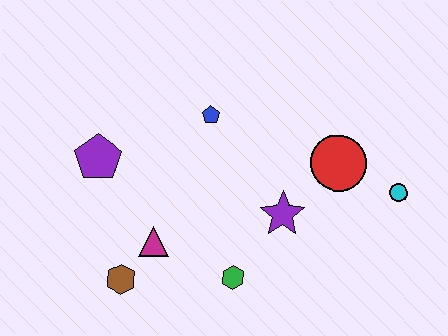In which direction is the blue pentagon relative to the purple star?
The blue pentagon is above the purple star.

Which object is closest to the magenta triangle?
The brown hexagon is closest to the magenta triangle.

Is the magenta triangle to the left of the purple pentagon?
No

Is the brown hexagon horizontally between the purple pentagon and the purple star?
Yes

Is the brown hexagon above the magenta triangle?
No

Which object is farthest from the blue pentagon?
The cyan circle is farthest from the blue pentagon.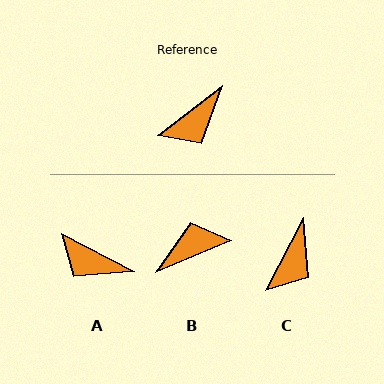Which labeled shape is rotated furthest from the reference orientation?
B, about 165 degrees away.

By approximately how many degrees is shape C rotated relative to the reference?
Approximately 26 degrees counter-clockwise.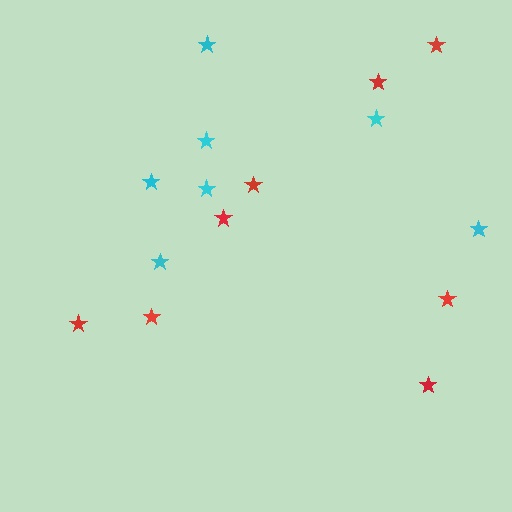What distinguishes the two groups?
There are 2 groups: one group of red stars (8) and one group of cyan stars (7).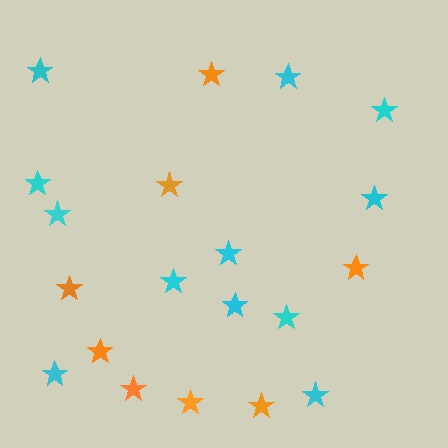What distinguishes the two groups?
There are 2 groups: one group of cyan stars (12) and one group of orange stars (8).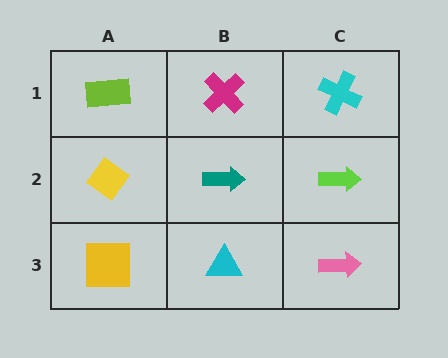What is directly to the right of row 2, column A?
A teal arrow.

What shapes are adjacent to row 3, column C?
A lime arrow (row 2, column C), a cyan triangle (row 3, column B).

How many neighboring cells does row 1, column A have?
2.